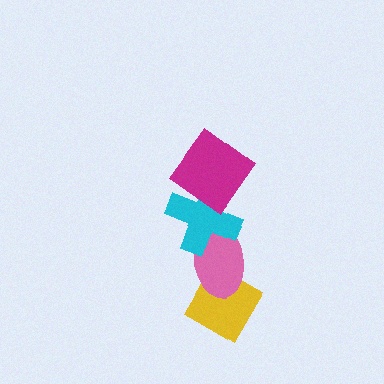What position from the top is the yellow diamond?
The yellow diamond is 4th from the top.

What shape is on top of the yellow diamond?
The pink ellipse is on top of the yellow diamond.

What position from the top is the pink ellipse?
The pink ellipse is 3rd from the top.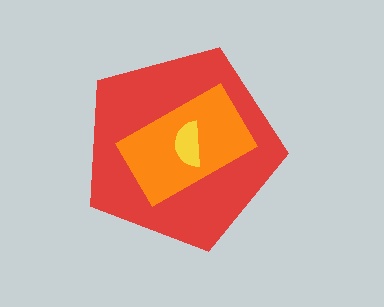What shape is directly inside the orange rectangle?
The yellow semicircle.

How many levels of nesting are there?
3.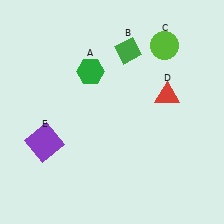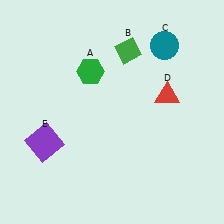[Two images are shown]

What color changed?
The circle (C) changed from lime in Image 1 to teal in Image 2.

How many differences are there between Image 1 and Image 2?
There is 1 difference between the two images.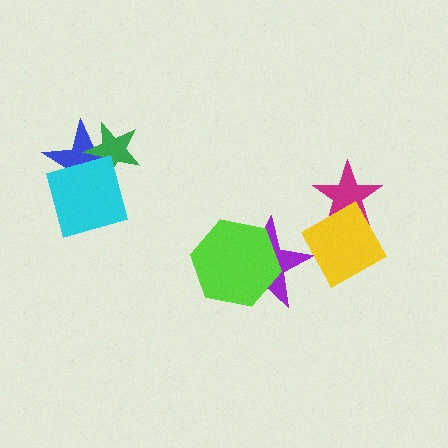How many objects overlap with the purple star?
2 objects overlap with the purple star.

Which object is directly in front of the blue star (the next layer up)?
The green star is directly in front of the blue star.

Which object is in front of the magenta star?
The yellow diamond is in front of the magenta star.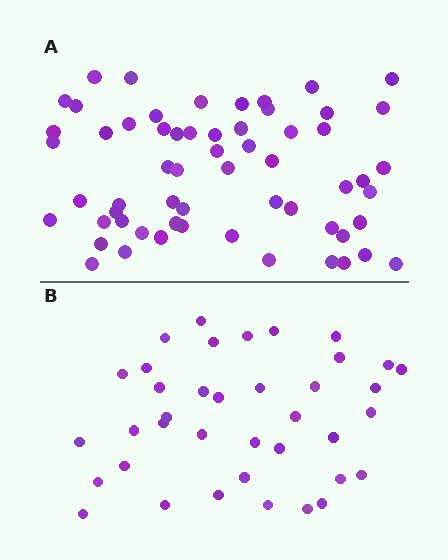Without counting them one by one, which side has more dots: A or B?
Region A (the top region) has more dots.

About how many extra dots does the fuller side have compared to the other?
Region A has approximately 20 more dots than region B.